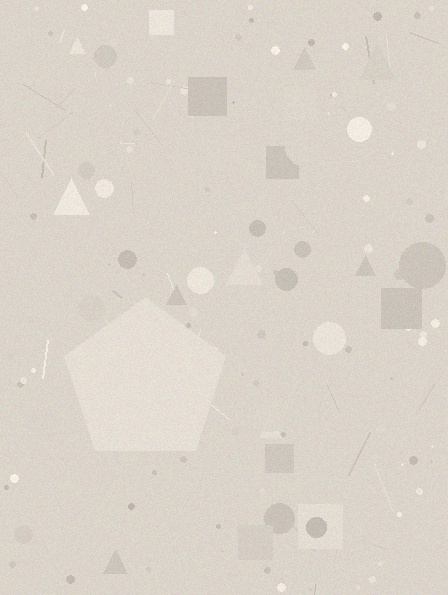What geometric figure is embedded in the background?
A pentagon is embedded in the background.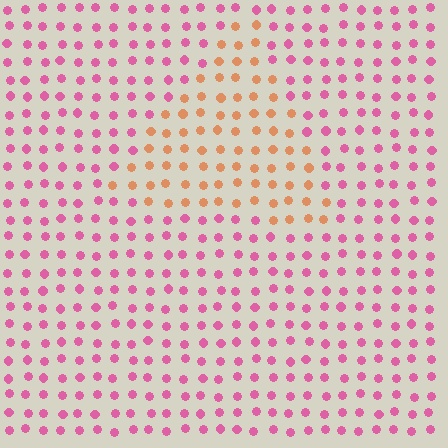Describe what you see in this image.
The image is filled with small pink elements in a uniform arrangement. A triangle-shaped region is visible where the elements are tinted to a slightly different hue, forming a subtle color boundary.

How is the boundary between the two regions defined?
The boundary is defined purely by a slight shift in hue (about 54 degrees). Spacing, size, and orientation are identical on both sides.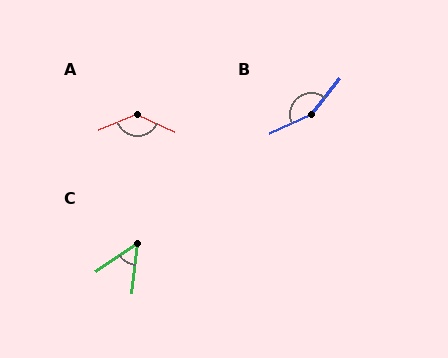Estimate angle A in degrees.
Approximately 132 degrees.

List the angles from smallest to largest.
C (50°), A (132°), B (154°).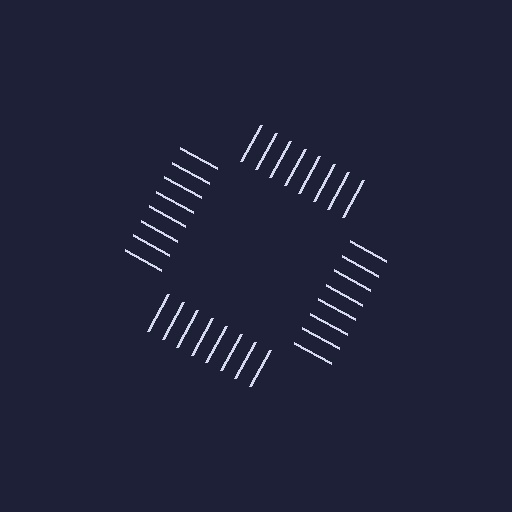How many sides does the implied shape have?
4 sides — the line-ends trace a square.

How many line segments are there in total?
32 — 8 along each of the 4 edges.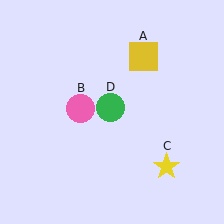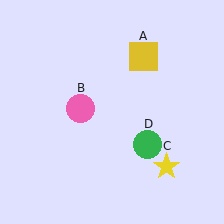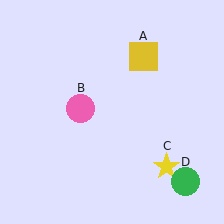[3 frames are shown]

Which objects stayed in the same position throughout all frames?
Yellow square (object A) and pink circle (object B) and yellow star (object C) remained stationary.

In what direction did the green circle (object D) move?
The green circle (object D) moved down and to the right.